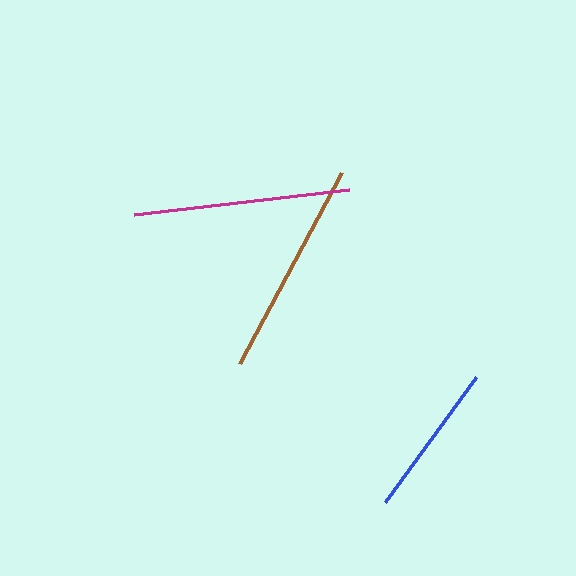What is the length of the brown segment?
The brown segment is approximately 216 pixels long.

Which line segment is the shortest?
The blue line is the shortest at approximately 155 pixels.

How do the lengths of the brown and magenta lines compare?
The brown and magenta lines are approximately the same length.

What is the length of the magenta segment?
The magenta segment is approximately 216 pixels long.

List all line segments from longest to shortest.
From longest to shortest: brown, magenta, blue.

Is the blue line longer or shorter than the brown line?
The brown line is longer than the blue line.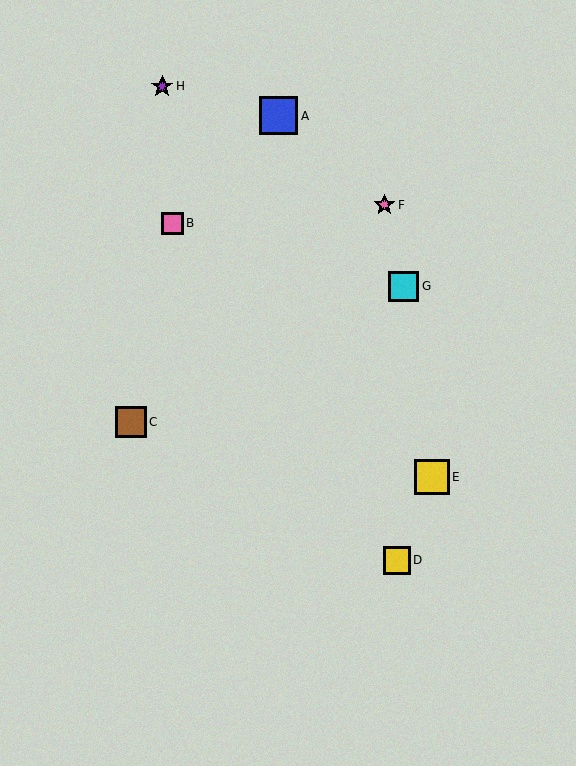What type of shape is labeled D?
Shape D is a yellow square.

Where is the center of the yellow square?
The center of the yellow square is at (432, 477).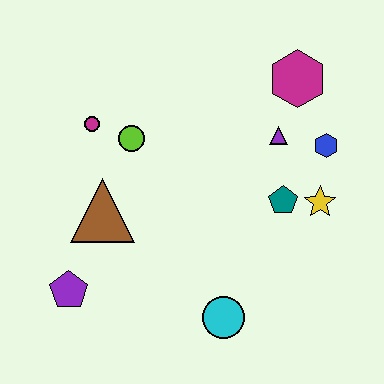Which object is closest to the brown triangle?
The lime circle is closest to the brown triangle.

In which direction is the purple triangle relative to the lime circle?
The purple triangle is to the right of the lime circle.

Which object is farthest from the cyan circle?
The magenta hexagon is farthest from the cyan circle.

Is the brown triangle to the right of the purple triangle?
No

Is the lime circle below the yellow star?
No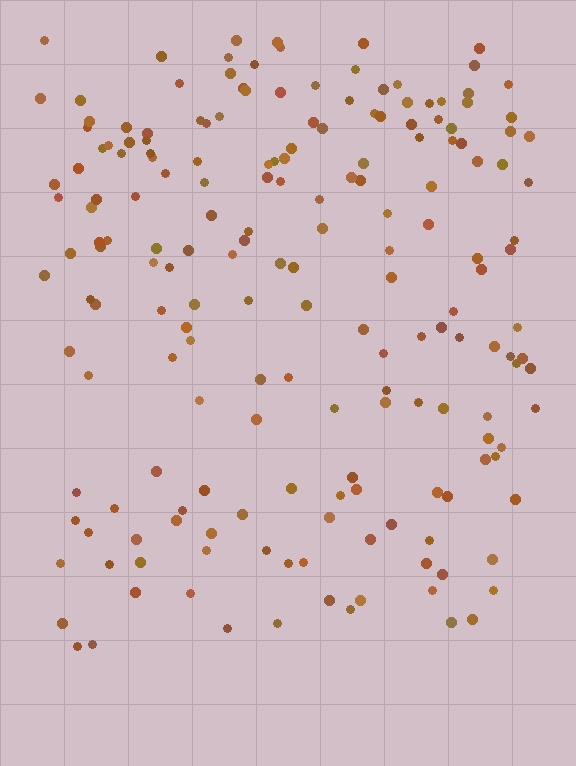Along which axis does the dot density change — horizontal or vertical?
Vertical.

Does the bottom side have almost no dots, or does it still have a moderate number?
Still a moderate number, just noticeably fewer than the top.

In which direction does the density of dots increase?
From bottom to top, with the top side densest.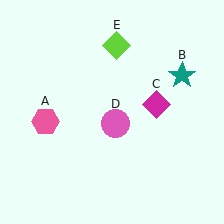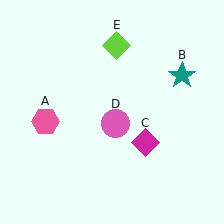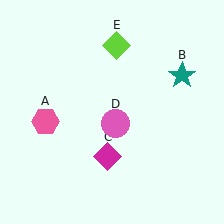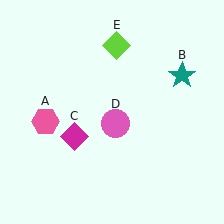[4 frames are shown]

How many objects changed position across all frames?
1 object changed position: magenta diamond (object C).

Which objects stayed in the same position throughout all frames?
Pink hexagon (object A) and teal star (object B) and pink circle (object D) and lime diamond (object E) remained stationary.